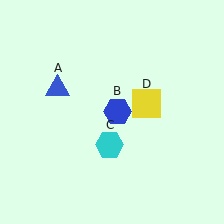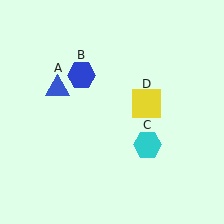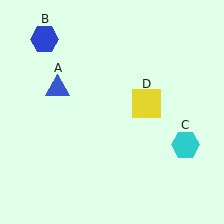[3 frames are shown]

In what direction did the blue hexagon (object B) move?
The blue hexagon (object B) moved up and to the left.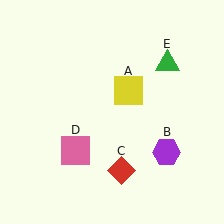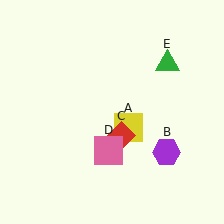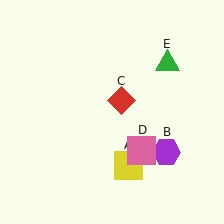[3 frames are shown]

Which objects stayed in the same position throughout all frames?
Purple hexagon (object B) and green triangle (object E) remained stationary.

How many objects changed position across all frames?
3 objects changed position: yellow square (object A), red diamond (object C), pink square (object D).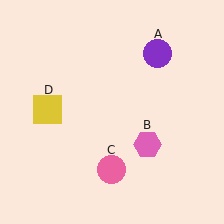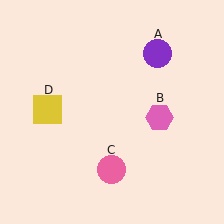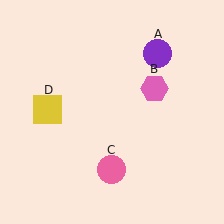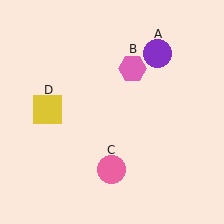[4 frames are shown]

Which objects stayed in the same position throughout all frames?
Purple circle (object A) and pink circle (object C) and yellow square (object D) remained stationary.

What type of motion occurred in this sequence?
The pink hexagon (object B) rotated counterclockwise around the center of the scene.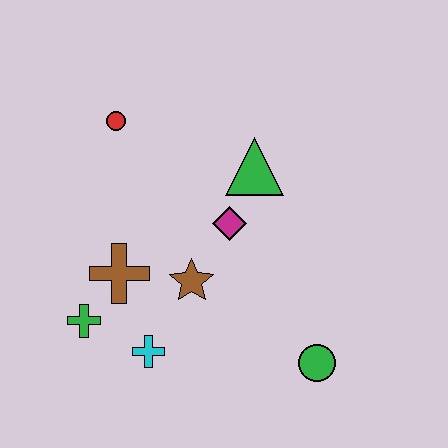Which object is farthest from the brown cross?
The green circle is farthest from the brown cross.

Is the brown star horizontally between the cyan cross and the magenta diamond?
Yes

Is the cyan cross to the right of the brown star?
No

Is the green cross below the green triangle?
Yes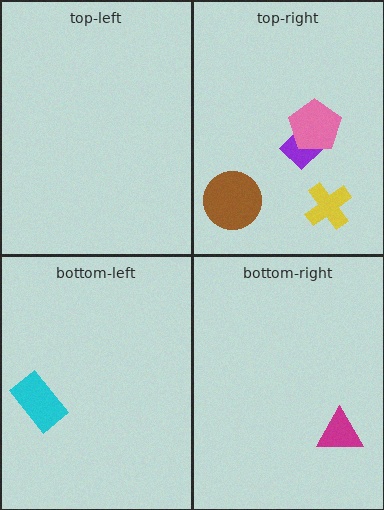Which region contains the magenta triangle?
The bottom-right region.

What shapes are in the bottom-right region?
The magenta triangle.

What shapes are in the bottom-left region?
The cyan rectangle.